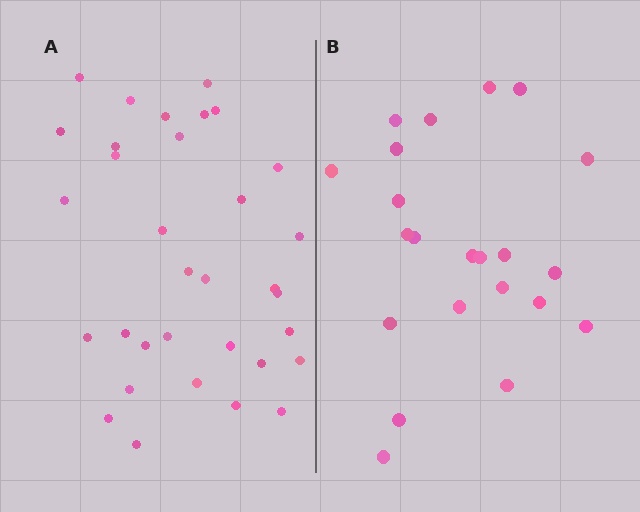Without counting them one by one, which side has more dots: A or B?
Region A (the left region) has more dots.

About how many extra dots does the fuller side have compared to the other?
Region A has roughly 12 or so more dots than region B.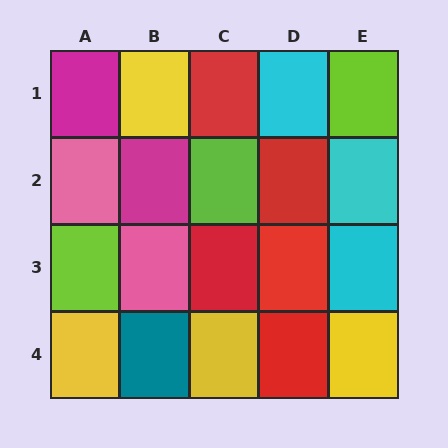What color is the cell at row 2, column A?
Pink.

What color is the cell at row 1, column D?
Cyan.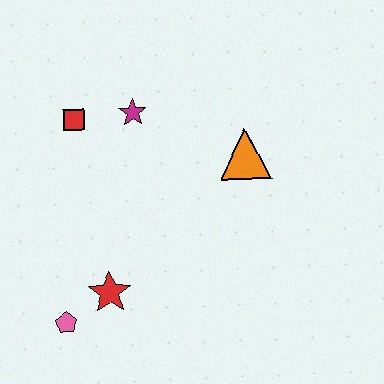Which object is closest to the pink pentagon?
The red star is closest to the pink pentagon.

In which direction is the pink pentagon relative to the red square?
The pink pentagon is below the red square.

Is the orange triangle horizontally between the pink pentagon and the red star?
No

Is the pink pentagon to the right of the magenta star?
No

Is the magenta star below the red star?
No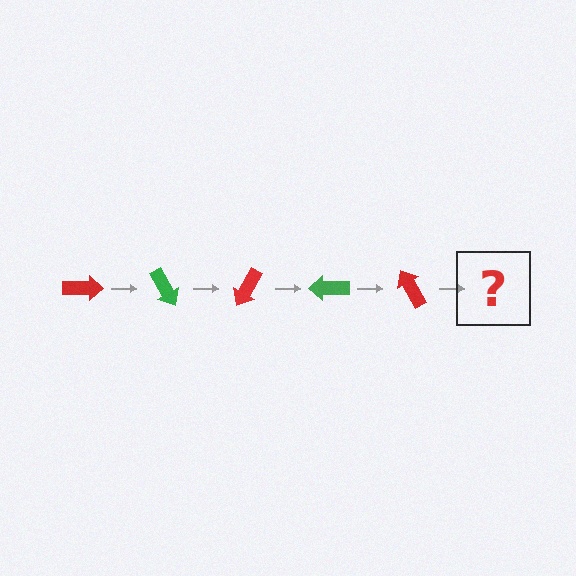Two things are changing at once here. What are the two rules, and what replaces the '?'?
The two rules are that it rotates 60 degrees each step and the color cycles through red and green. The '?' should be a green arrow, rotated 300 degrees from the start.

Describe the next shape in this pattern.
It should be a green arrow, rotated 300 degrees from the start.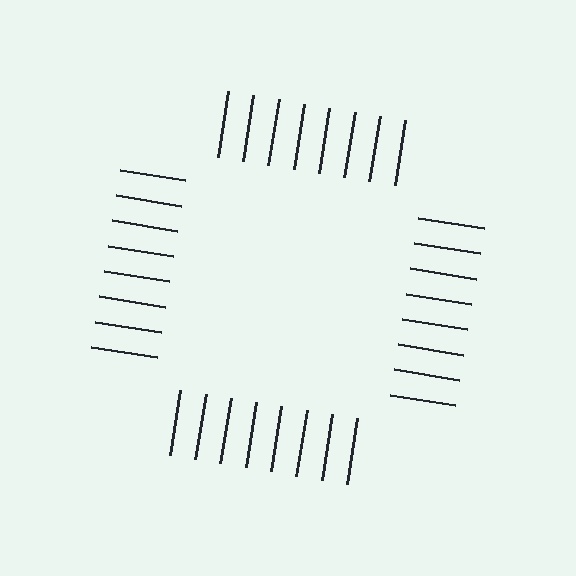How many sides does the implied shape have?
4 sides — the line-ends trace a square.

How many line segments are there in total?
32 — 8 along each of the 4 edges.